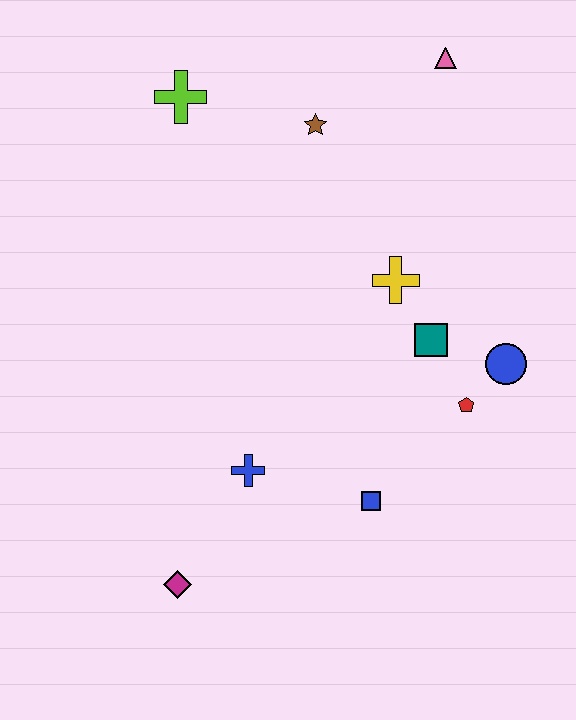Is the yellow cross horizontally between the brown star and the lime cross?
No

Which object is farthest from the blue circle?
The lime cross is farthest from the blue circle.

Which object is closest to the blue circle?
The red pentagon is closest to the blue circle.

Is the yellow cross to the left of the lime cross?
No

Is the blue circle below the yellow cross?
Yes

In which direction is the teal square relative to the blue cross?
The teal square is to the right of the blue cross.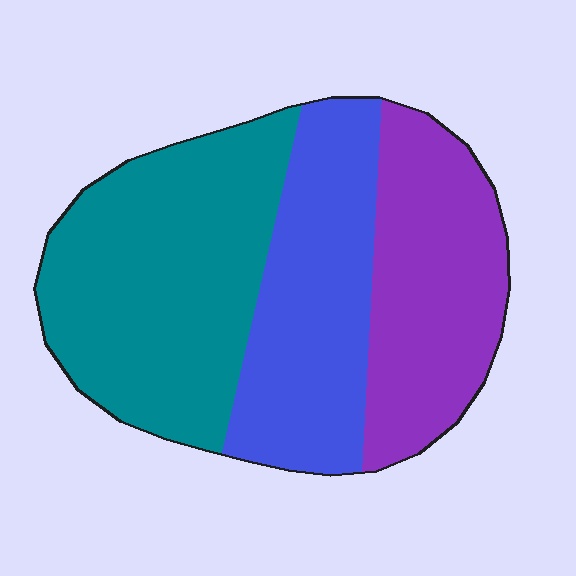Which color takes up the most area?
Teal, at roughly 40%.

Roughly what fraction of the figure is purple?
Purple takes up between a quarter and a half of the figure.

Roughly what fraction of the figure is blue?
Blue takes up between a quarter and a half of the figure.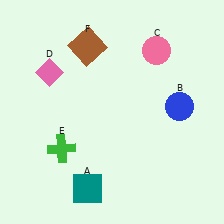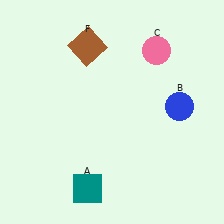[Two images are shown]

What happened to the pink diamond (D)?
The pink diamond (D) was removed in Image 2. It was in the top-left area of Image 1.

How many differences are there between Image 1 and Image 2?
There are 2 differences between the two images.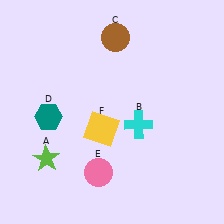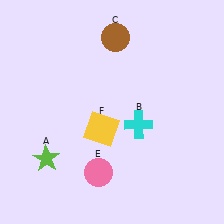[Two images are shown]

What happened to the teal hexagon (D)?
The teal hexagon (D) was removed in Image 2. It was in the bottom-left area of Image 1.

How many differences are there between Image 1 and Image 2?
There is 1 difference between the two images.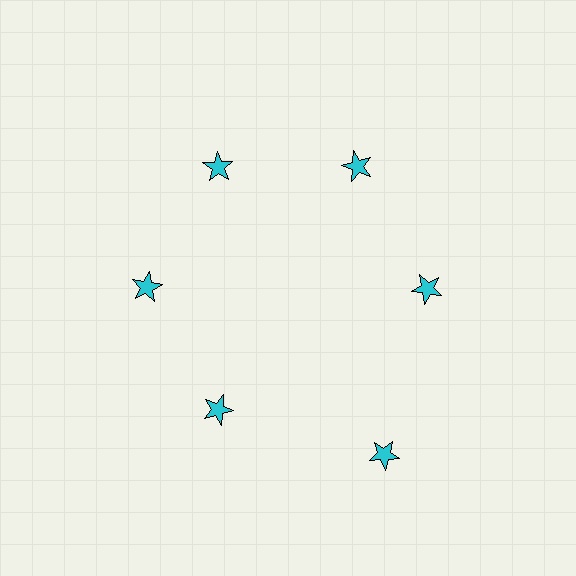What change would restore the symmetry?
The symmetry would be restored by moving it inward, back onto the ring so that all 6 stars sit at equal angles and equal distance from the center.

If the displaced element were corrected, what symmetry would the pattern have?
It would have 6-fold rotational symmetry — the pattern would map onto itself every 60 degrees.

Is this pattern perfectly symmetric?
No. The 6 cyan stars are arranged in a ring, but one element near the 5 o'clock position is pushed outward from the center, breaking the 6-fold rotational symmetry.